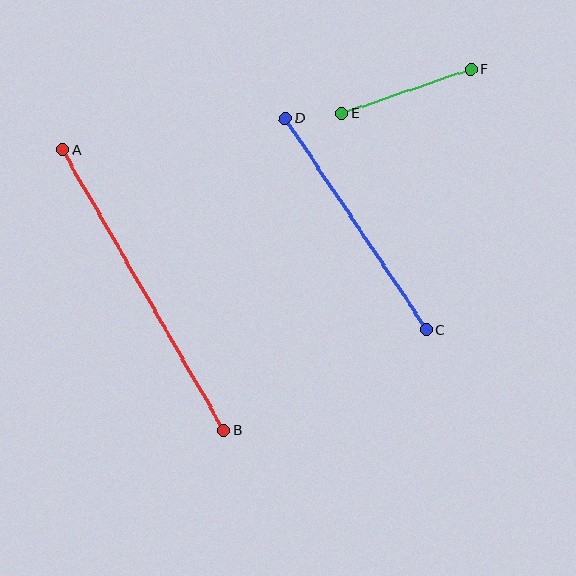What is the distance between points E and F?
The distance is approximately 137 pixels.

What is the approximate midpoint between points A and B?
The midpoint is at approximately (143, 290) pixels.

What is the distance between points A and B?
The distance is approximately 323 pixels.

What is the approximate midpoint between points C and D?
The midpoint is at approximately (356, 224) pixels.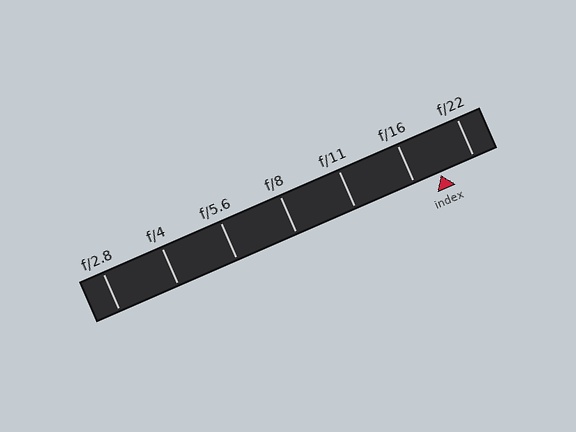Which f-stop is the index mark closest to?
The index mark is closest to f/16.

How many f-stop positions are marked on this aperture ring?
There are 7 f-stop positions marked.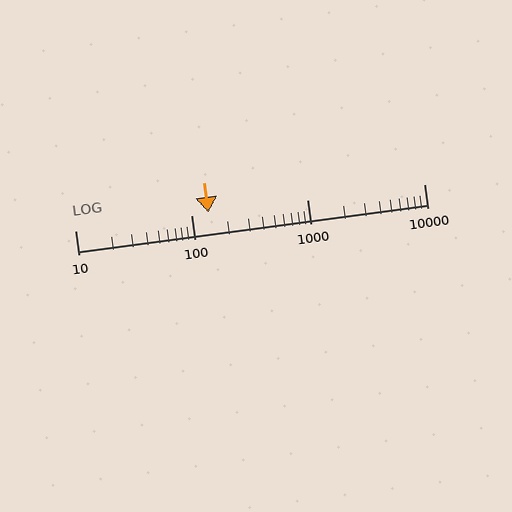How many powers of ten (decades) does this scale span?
The scale spans 3 decades, from 10 to 10000.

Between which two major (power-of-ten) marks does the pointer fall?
The pointer is between 100 and 1000.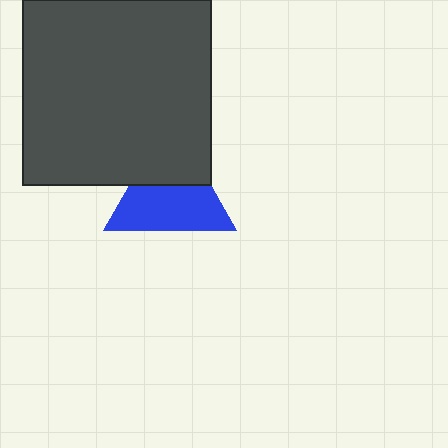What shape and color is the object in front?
The object in front is a dark gray rectangle.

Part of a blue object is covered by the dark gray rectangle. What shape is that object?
It is a triangle.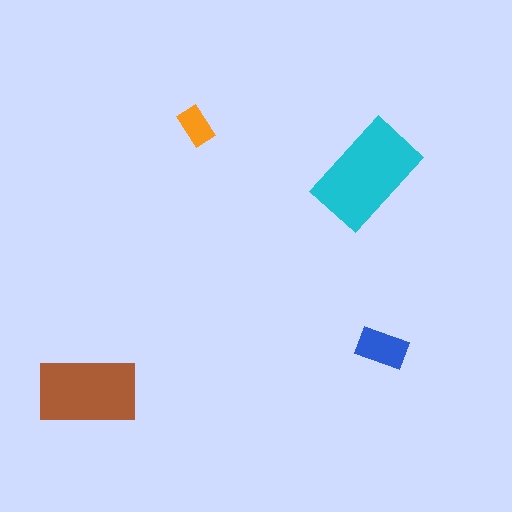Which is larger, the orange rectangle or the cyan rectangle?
The cyan one.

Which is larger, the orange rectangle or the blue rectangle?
The blue one.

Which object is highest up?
The orange rectangle is topmost.